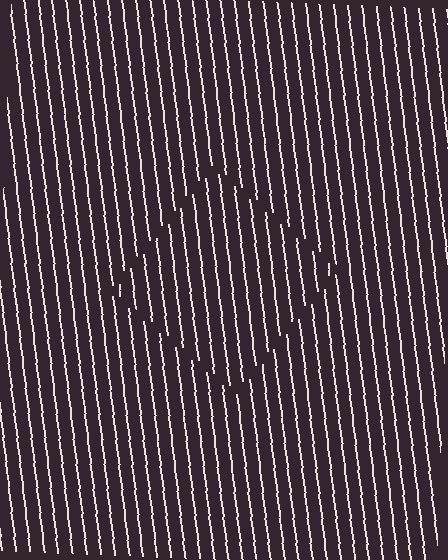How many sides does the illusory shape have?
4 sides — the line-ends trace a square.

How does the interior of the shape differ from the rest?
The interior of the shape contains the same grating, shifted by half a period — the contour is defined by the phase discontinuity where line-ends from the inner and outer gratings abut.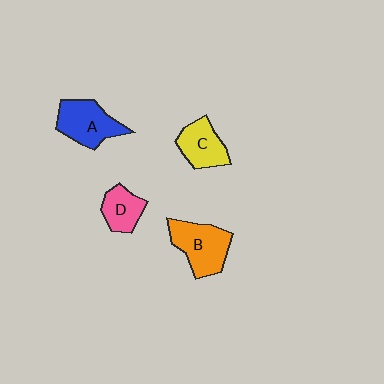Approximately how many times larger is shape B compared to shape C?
Approximately 1.3 times.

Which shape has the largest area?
Shape B (orange).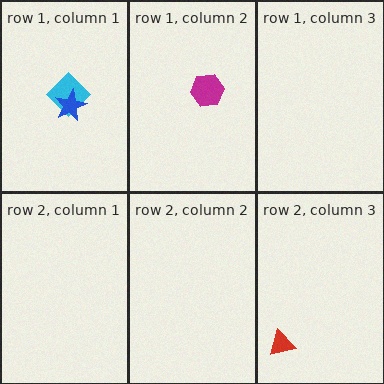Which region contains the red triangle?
The row 2, column 3 region.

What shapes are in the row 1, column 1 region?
The cyan diamond, the blue star.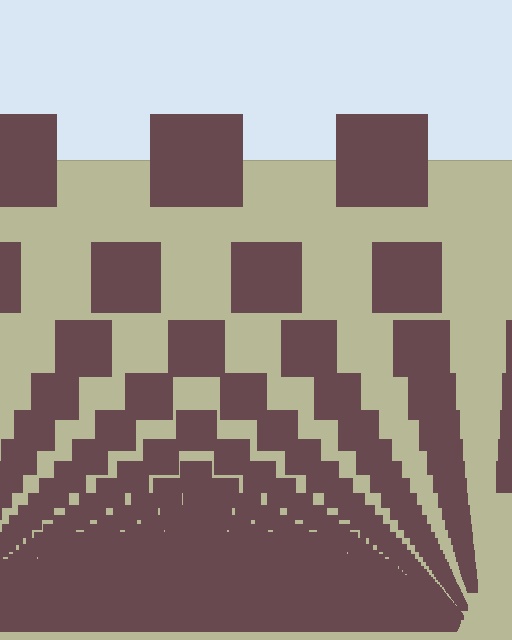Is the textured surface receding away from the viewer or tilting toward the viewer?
The surface appears to tilt toward the viewer. Texture elements get larger and sparser toward the top.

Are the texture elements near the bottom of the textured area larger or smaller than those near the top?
Smaller. The gradient is inverted — elements near the bottom are smaller and denser.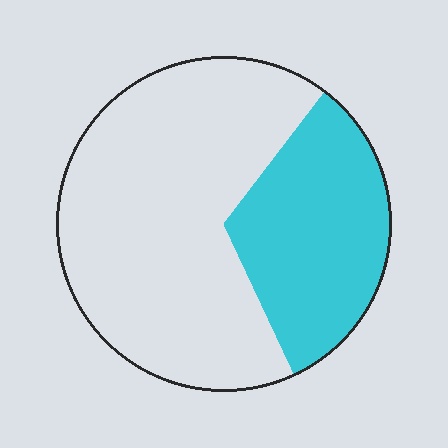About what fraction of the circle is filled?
About one third (1/3).